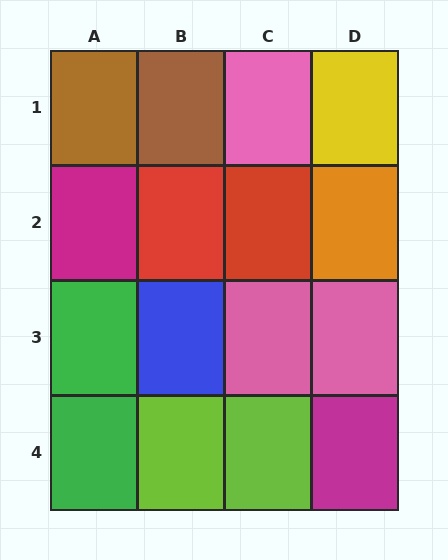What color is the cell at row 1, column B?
Brown.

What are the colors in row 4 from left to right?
Green, lime, lime, magenta.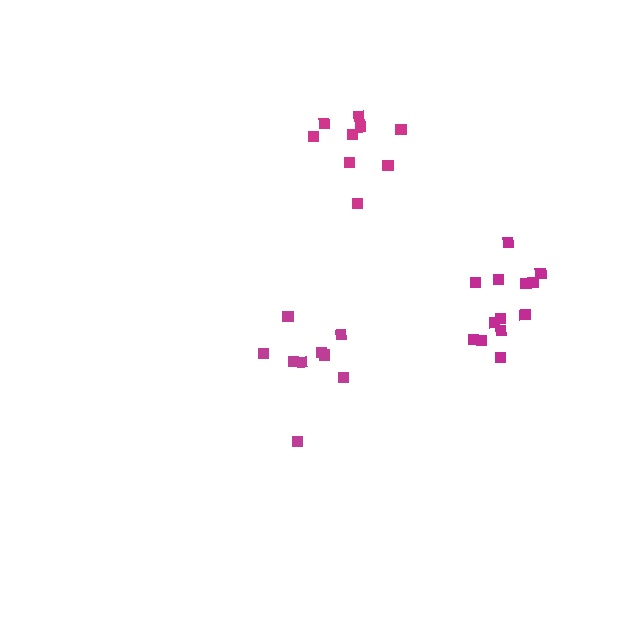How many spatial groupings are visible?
There are 3 spatial groupings.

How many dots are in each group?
Group 1: 14 dots, Group 2: 9 dots, Group 3: 9 dots (32 total).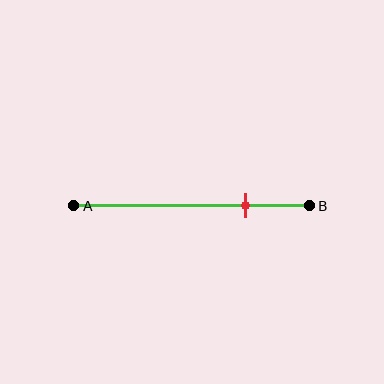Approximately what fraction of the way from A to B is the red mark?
The red mark is approximately 75% of the way from A to B.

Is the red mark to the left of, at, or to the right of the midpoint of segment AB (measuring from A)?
The red mark is to the right of the midpoint of segment AB.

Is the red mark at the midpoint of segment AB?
No, the mark is at about 75% from A, not at the 50% midpoint.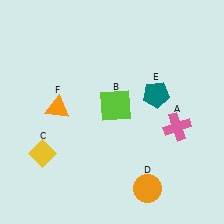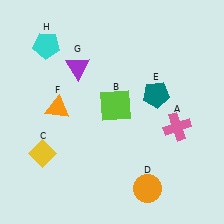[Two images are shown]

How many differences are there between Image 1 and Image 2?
There are 2 differences between the two images.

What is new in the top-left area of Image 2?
A cyan pentagon (H) was added in the top-left area of Image 2.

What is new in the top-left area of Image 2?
A purple triangle (G) was added in the top-left area of Image 2.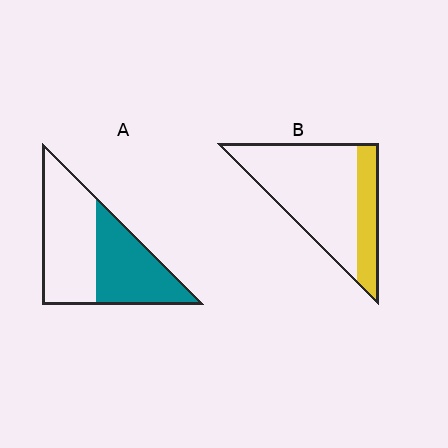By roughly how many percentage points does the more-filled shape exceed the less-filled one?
By roughly 20 percentage points (A over B).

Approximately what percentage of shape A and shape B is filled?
A is approximately 45% and B is approximately 25%.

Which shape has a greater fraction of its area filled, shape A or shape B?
Shape A.